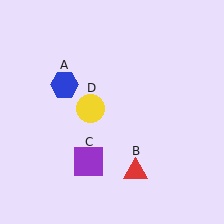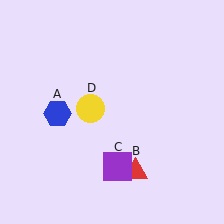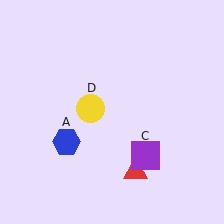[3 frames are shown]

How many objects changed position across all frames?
2 objects changed position: blue hexagon (object A), purple square (object C).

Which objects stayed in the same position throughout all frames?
Red triangle (object B) and yellow circle (object D) remained stationary.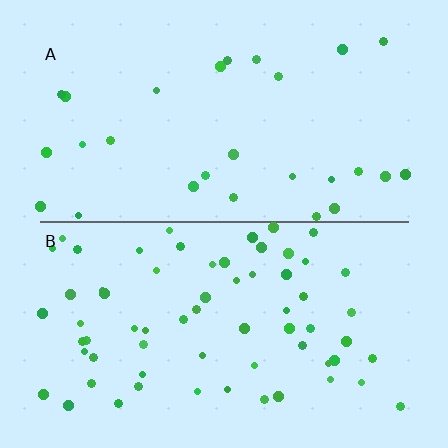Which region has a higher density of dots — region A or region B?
B (the bottom).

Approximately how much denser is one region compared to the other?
Approximately 2.4× — region B over region A.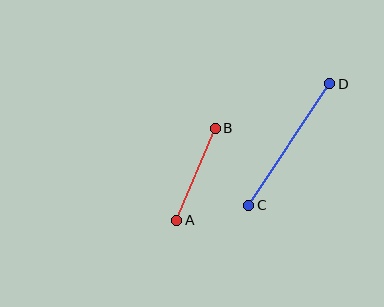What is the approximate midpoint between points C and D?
The midpoint is at approximately (289, 145) pixels.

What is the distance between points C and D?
The distance is approximately 146 pixels.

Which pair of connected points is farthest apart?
Points C and D are farthest apart.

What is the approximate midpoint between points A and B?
The midpoint is at approximately (196, 174) pixels.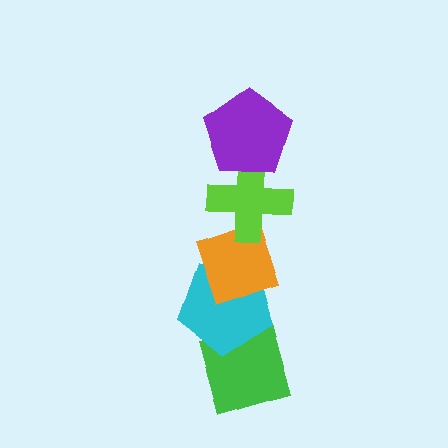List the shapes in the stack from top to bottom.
From top to bottom: the purple pentagon, the lime cross, the orange diamond, the cyan pentagon, the green diamond.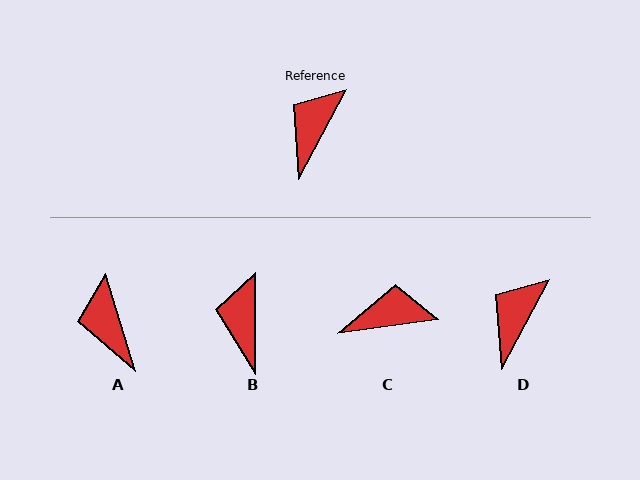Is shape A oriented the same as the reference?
No, it is off by about 45 degrees.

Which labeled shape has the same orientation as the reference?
D.